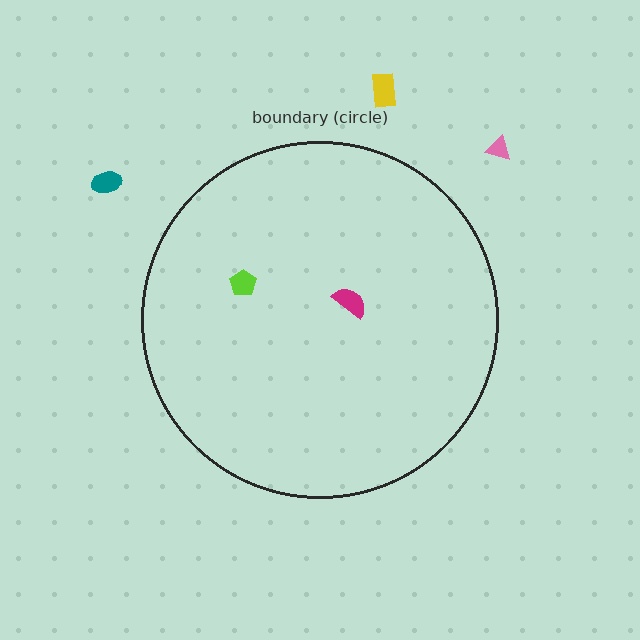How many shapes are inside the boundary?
2 inside, 3 outside.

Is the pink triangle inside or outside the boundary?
Outside.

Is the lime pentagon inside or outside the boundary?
Inside.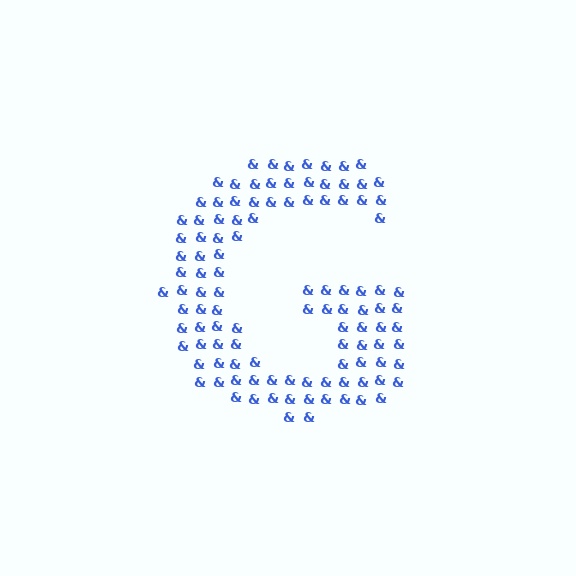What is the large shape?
The large shape is the letter G.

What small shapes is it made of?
It is made of small ampersands.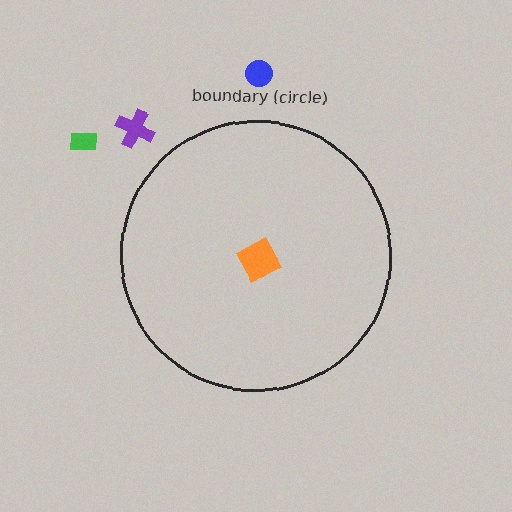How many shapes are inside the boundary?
1 inside, 3 outside.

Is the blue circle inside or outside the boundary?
Outside.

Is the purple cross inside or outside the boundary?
Outside.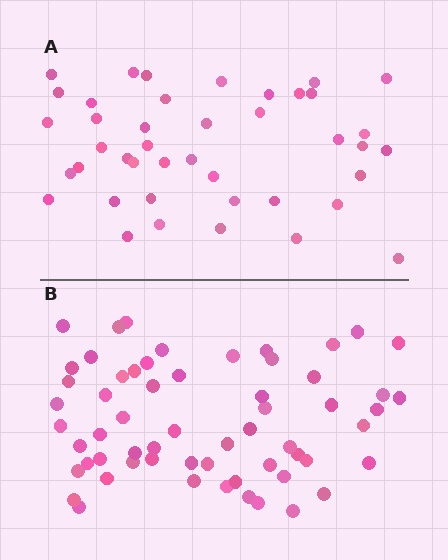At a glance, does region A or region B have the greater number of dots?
Region B (the bottom region) has more dots.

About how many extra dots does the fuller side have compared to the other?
Region B has approximately 20 more dots than region A.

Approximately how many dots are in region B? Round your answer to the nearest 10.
About 60 dots.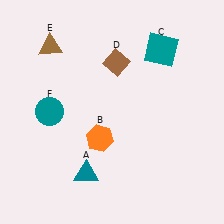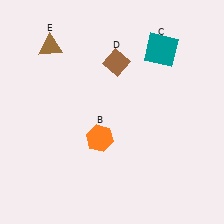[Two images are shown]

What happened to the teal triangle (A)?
The teal triangle (A) was removed in Image 2. It was in the bottom-left area of Image 1.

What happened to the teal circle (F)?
The teal circle (F) was removed in Image 2. It was in the top-left area of Image 1.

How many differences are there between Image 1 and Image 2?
There are 2 differences between the two images.